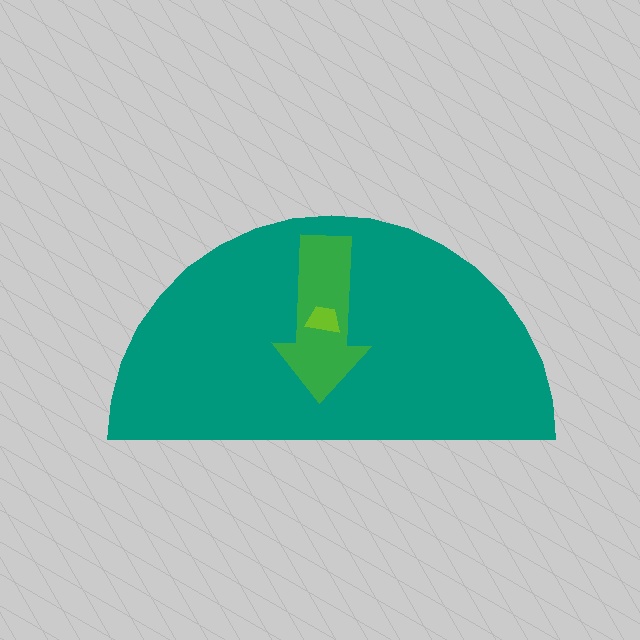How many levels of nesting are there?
3.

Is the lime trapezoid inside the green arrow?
Yes.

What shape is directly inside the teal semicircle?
The green arrow.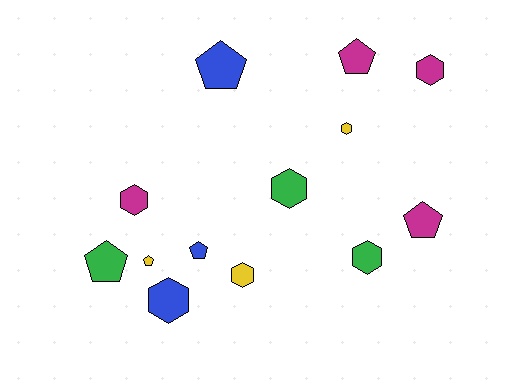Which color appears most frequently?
Magenta, with 4 objects.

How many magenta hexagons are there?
There are 2 magenta hexagons.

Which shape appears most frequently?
Hexagon, with 7 objects.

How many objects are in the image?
There are 13 objects.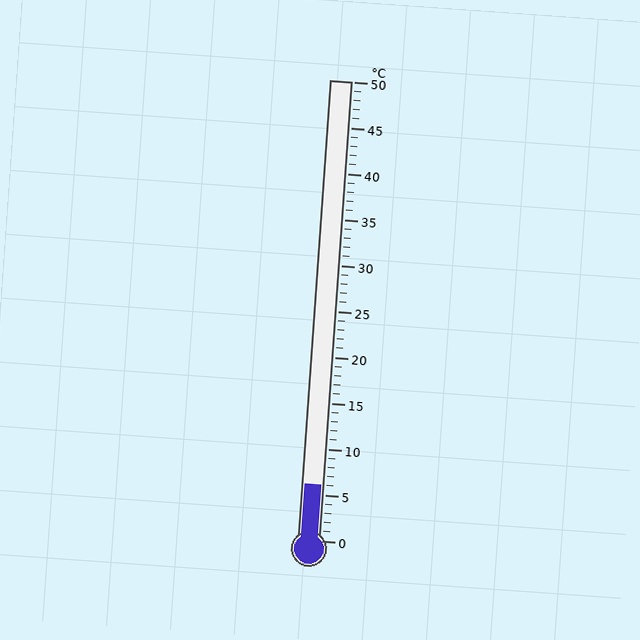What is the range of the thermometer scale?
The thermometer scale ranges from 0°C to 50°C.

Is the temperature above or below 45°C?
The temperature is below 45°C.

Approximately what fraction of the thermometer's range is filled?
The thermometer is filled to approximately 10% of its range.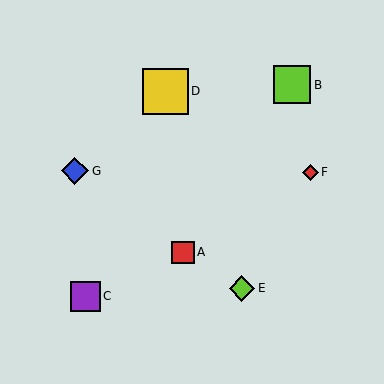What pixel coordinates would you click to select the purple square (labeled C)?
Click at (86, 296) to select the purple square C.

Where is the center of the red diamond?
The center of the red diamond is at (310, 172).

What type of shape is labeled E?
Shape E is a lime diamond.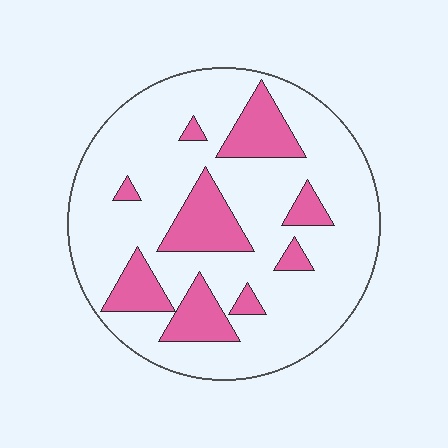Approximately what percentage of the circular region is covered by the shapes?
Approximately 20%.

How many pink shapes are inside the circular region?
9.